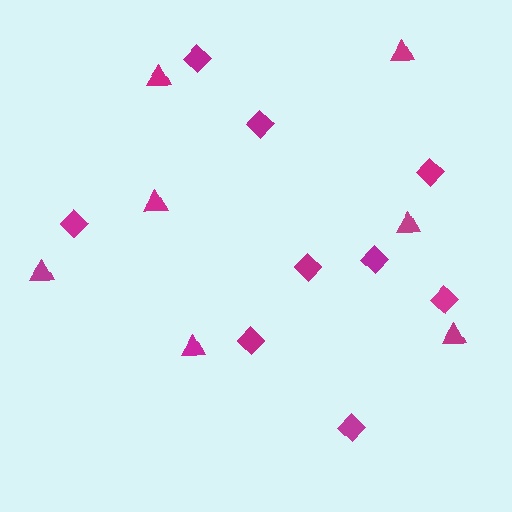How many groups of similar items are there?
There are 2 groups: one group of diamonds (9) and one group of triangles (7).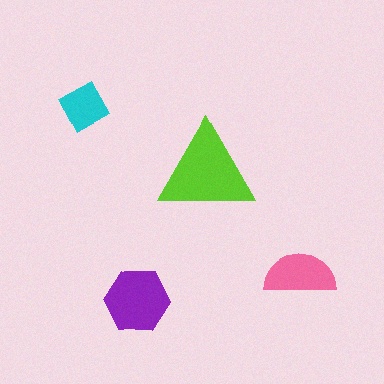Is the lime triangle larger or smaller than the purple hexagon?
Larger.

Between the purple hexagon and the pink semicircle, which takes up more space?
The purple hexagon.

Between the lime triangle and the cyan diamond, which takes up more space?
The lime triangle.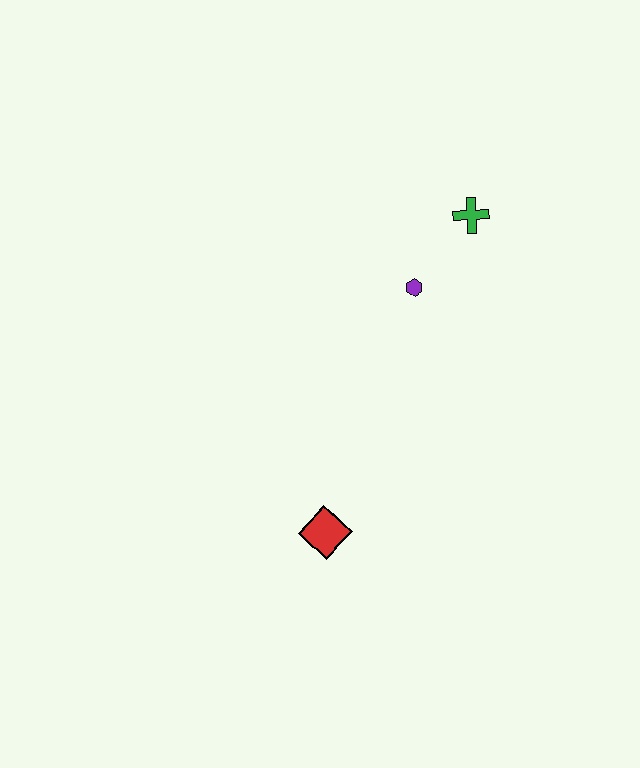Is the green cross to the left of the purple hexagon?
No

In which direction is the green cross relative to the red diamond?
The green cross is above the red diamond.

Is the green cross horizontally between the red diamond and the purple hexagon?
No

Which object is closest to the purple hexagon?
The green cross is closest to the purple hexagon.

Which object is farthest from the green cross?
The red diamond is farthest from the green cross.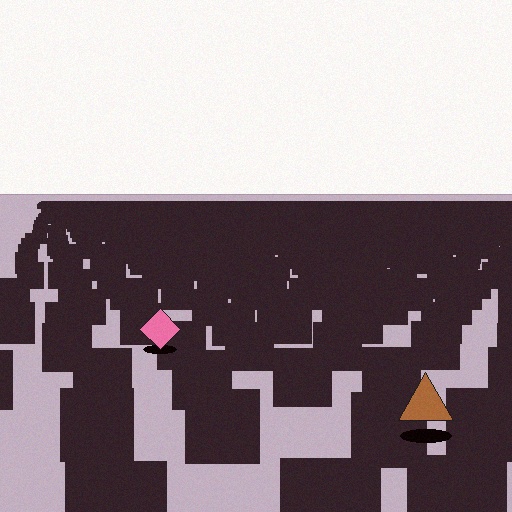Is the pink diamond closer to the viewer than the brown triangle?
No. The brown triangle is closer — you can tell from the texture gradient: the ground texture is coarser near it.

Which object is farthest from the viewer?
The pink diamond is farthest from the viewer. It appears smaller and the ground texture around it is denser.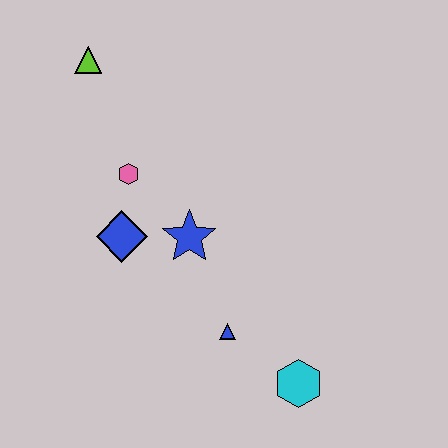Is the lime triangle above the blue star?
Yes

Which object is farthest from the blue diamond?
The cyan hexagon is farthest from the blue diamond.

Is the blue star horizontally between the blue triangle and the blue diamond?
Yes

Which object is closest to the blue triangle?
The cyan hexagon is closest to the blue triangle.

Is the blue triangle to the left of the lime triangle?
No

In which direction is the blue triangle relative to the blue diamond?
The blue triangle is to the right of the blue diamond.